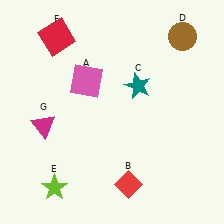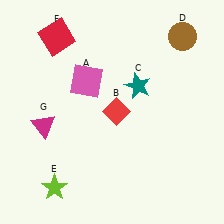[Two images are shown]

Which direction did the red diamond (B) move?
The red diamond (B) moved up.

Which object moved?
The red diamond (B) moved up.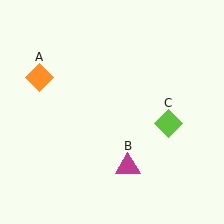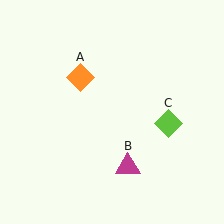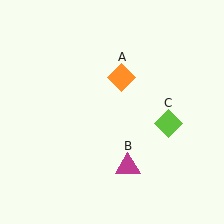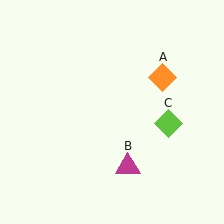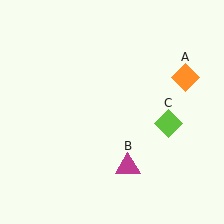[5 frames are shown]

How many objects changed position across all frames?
1 object changed position: orange diamond (object A).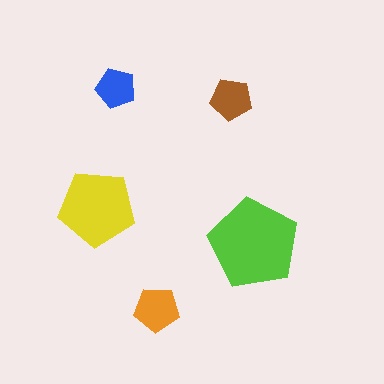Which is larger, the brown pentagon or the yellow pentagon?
The yellow one.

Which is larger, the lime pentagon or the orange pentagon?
The lime one.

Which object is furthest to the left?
The yellow pentagon is leftmost.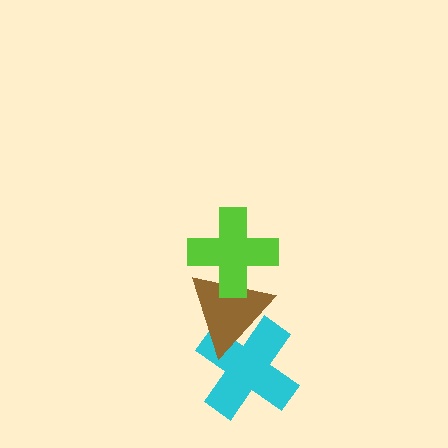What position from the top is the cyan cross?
The cyan cross is 3rd from the top.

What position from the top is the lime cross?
The lime cross is 1st from the top.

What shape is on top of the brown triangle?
The lime cross is on top of the brown triangle.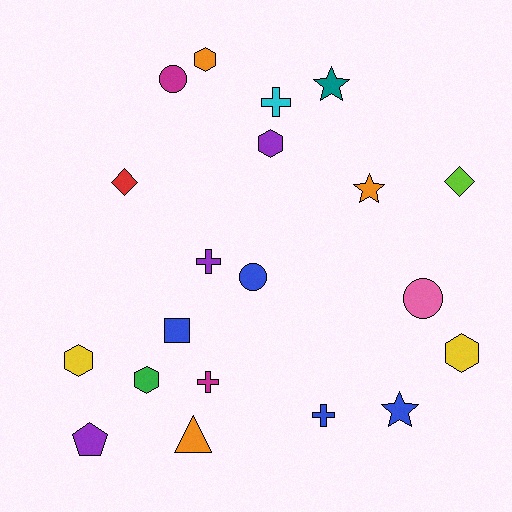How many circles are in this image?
There are 3 circles.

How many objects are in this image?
There are 20 objects.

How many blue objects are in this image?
There are 4 blue objects.